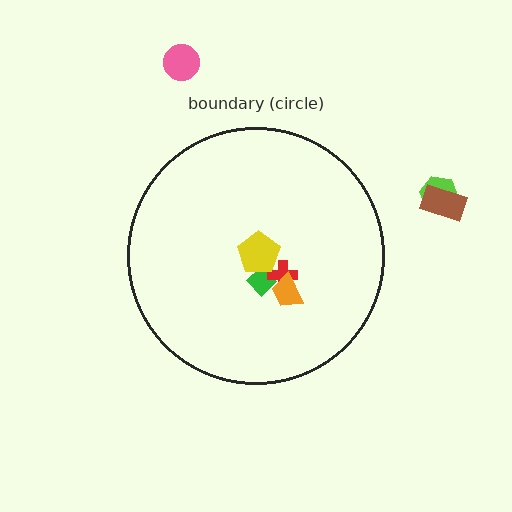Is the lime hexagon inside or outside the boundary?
Outside.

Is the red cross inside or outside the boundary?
Inside.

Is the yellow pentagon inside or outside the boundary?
Inside.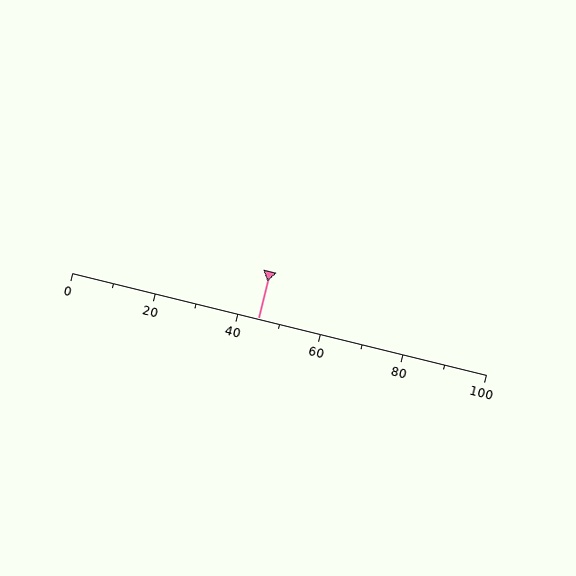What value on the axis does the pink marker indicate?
The marker indicates approximately 45.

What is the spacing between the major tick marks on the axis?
The major ticks are spaced 20 apart.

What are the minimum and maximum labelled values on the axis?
The axis runs from 0 to 100.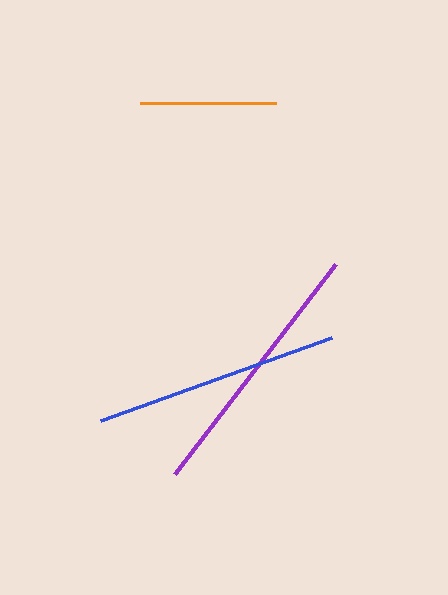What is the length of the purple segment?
The purple segment is approximately 264 pixels long.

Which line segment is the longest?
The purple line is the longest at approximately 264 pixels.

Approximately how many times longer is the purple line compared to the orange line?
The purple line is approximately 1.9 times the length of the orange line.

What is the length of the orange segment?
The orange segment is approximately 136 pixels long.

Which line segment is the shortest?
The orange line is the shortest at approximately 136 pixels.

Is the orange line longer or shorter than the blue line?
The blue line is longer than the orange line.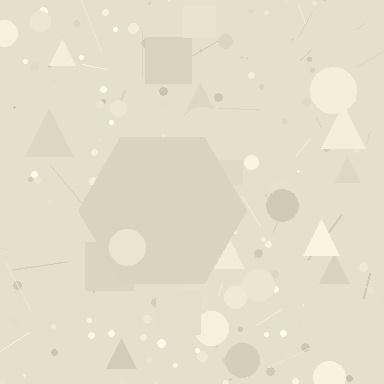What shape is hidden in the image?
A hexagon is hidden in the image.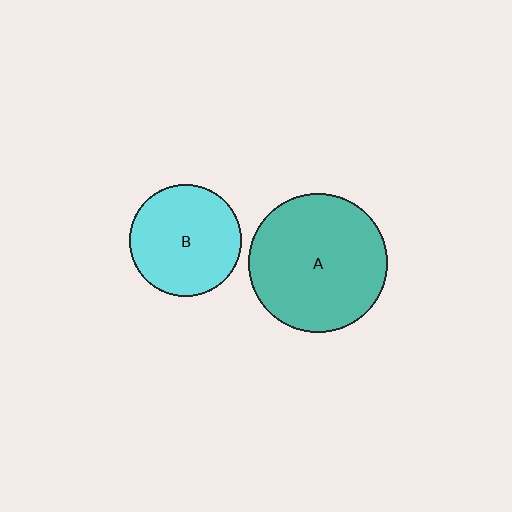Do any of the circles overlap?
No, none of the circles overlap.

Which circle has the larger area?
Circle A (teal).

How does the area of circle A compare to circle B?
Approximately 1.6 times.